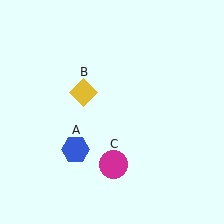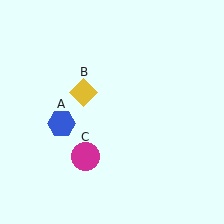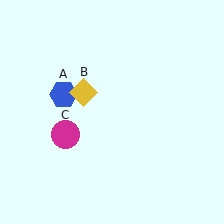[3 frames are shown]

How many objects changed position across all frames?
2 objects changed position: blue hexagon (object A), magenta circle (object C).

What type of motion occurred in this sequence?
The blue hexagon (object A), magenta circle (object C) rotated clockwise around the center of the scene.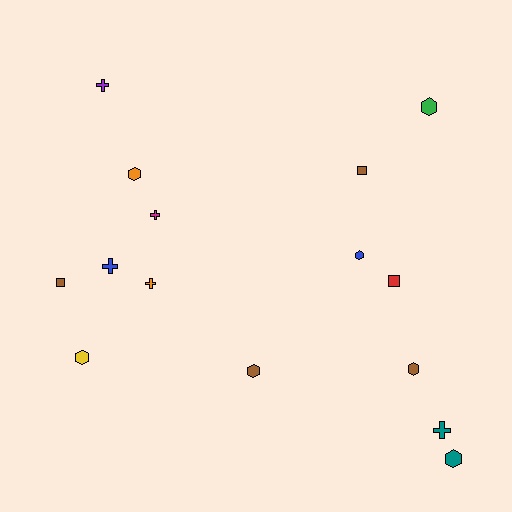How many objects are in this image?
There are 15 objects.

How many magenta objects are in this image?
There is 1 magenta object.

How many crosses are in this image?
There are 5 crosses.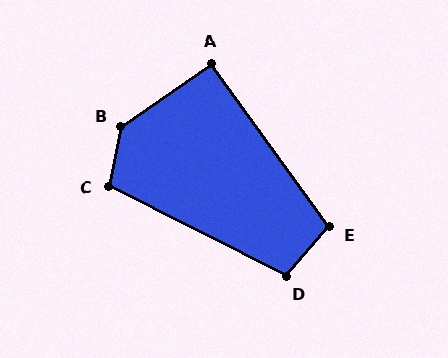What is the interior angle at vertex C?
Approximately 105 degrees (obtuse).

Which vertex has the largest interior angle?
B, at approximately 136 degrees.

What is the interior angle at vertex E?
Approximately 103 degrees (obtuse).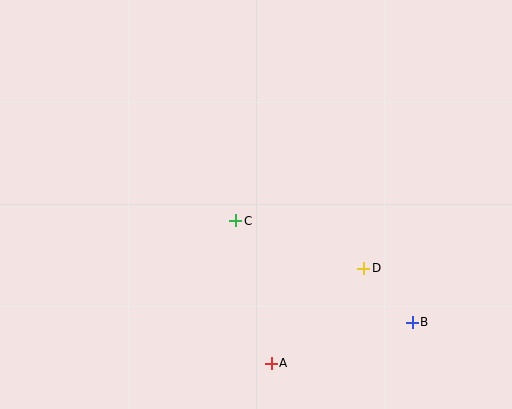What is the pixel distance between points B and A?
The distance between B and A is 147 pixels.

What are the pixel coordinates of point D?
Point D is at (364, 268).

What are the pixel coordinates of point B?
Point B is at (412, 322).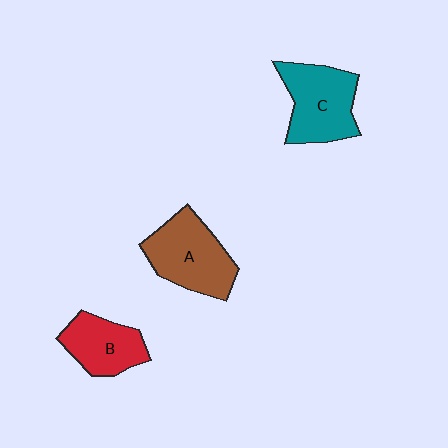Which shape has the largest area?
Shape A (brown).